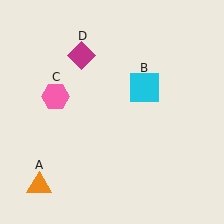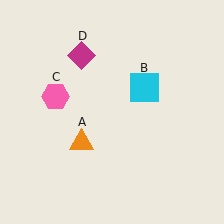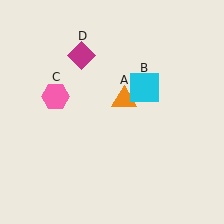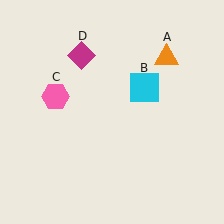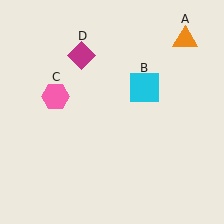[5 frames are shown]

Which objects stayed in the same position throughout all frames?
Cyan square (object B) and pink hexagon (object C) and magenta diamond (object D) remained stationary.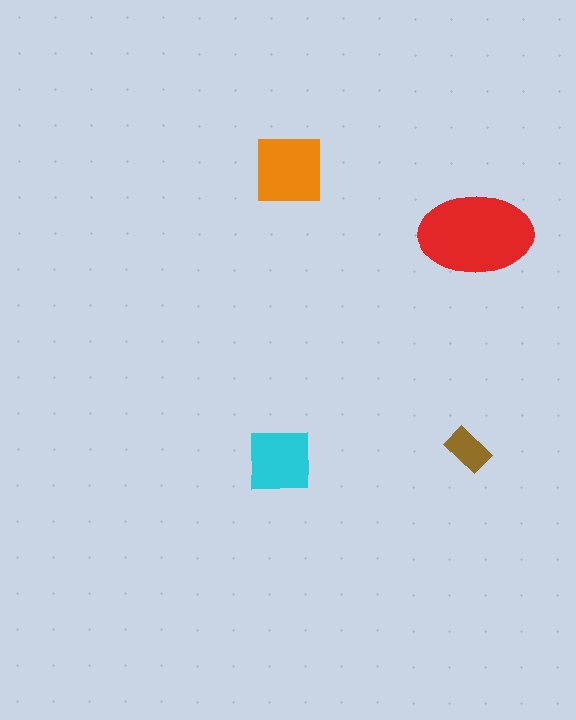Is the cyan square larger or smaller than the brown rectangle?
Larger.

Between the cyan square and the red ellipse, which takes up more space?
The red ellipse.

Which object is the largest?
The red ellipse.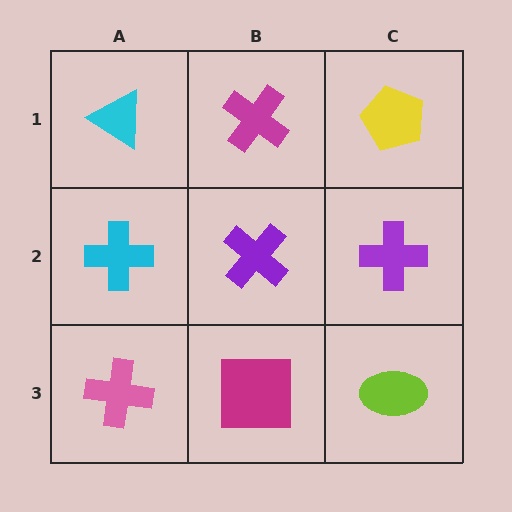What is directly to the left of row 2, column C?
A purple cross.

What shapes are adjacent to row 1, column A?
A cyan cross (row 2, column A), a magenta cross (row 1, column B).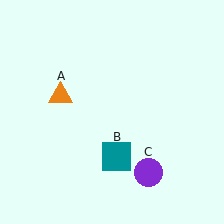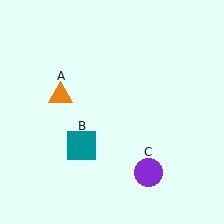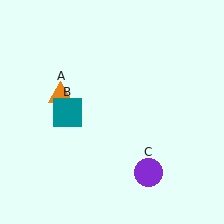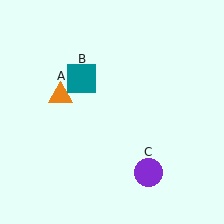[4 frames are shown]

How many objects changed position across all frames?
1 object changed position: teal square (object B).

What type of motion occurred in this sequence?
The teal square (object B) rotated clockwise around the center of the scene.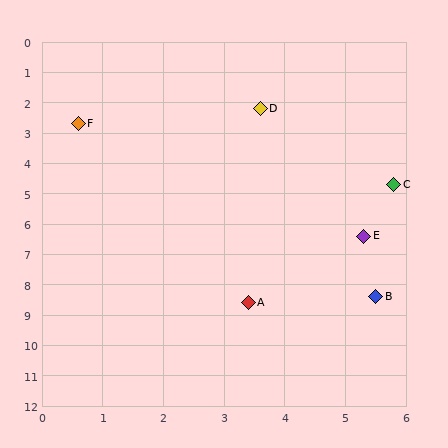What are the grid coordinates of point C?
Point C is at approximately (5.8, 4.7).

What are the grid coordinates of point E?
Point E is at approximately (5.3, 6.4).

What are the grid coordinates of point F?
Point F is at approximately (0.6, 2.7).